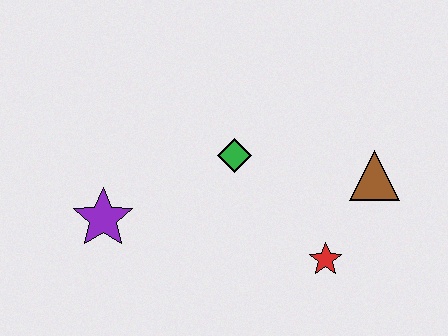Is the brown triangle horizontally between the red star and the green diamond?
No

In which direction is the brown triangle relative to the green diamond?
The brown triangle is to the right of the green diamond.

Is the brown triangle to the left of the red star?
No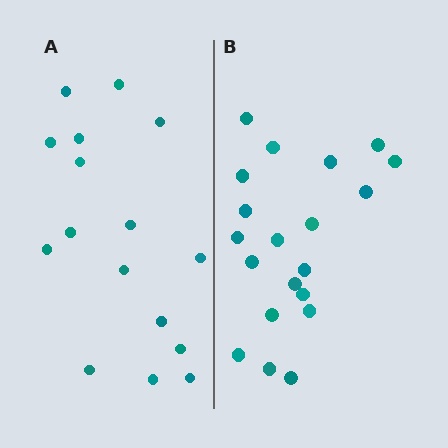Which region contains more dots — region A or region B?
Region B (the right region) has more dots.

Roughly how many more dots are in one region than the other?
Region B has about 4 more dots than region A.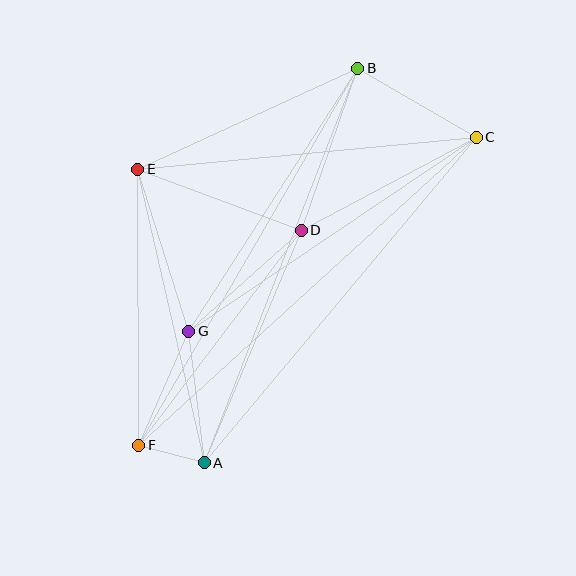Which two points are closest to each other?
Points A and F are closest to each other.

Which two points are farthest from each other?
Points C and F are farthest from each other.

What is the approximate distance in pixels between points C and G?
The distance between C and G is approximately 346 pixels.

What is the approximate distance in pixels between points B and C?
The distance between B and C is approximately 137 pixels.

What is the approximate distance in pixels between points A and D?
The distance between A and D is approximately 252 pixels.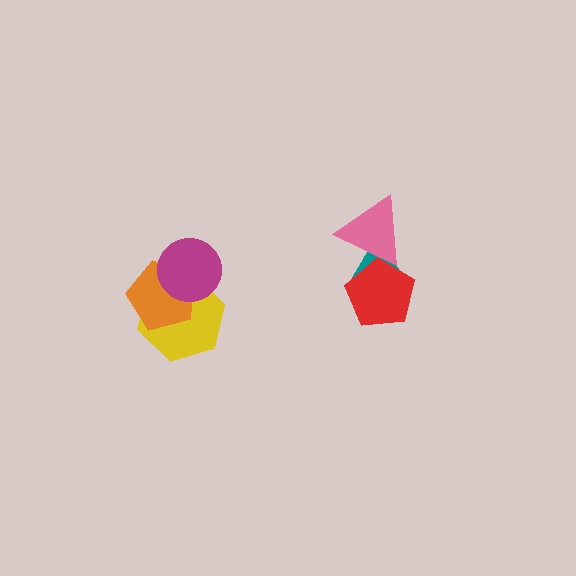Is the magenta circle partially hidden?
No, no other shape covers it.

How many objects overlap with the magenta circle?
2 objects overlap with the magenta circle.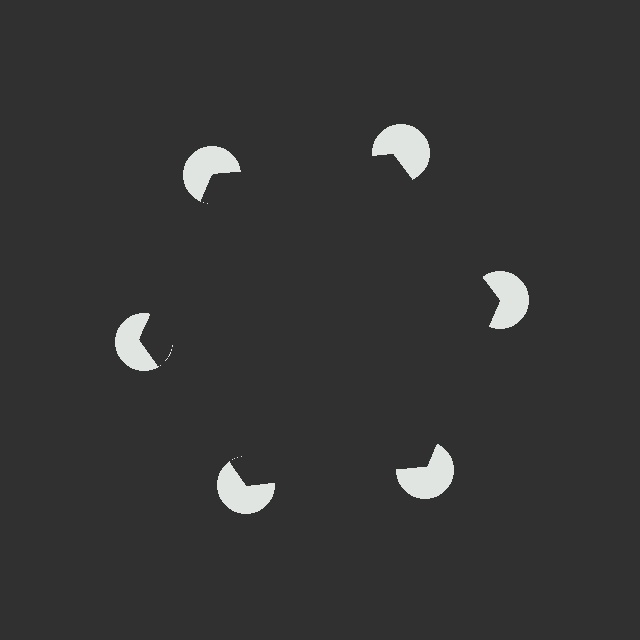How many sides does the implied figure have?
6 sides.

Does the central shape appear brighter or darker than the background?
It typically appears slightly darker than the background, even though no actual brightness change is drawn.